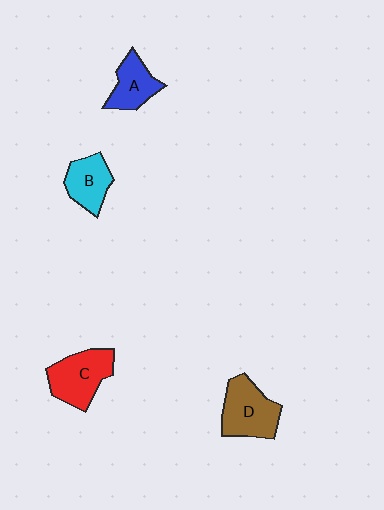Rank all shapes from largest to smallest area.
From largest to smallest: D (brown), C (red), B (cyan), A (blue).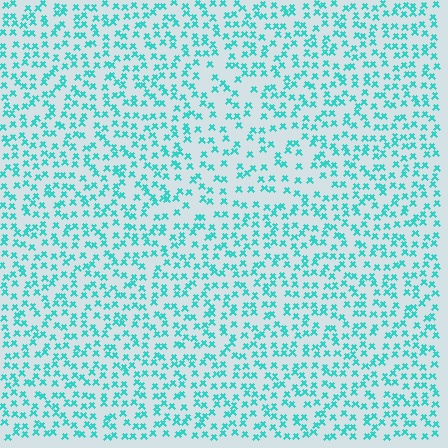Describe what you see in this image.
The image contains small cyan elements arranged at two different densities. A triangle-shaped region is visible where the elements are less densely packed than the surrounding area.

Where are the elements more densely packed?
The elements are more densely packed outside the triangle boundary.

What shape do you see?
I see a triangle.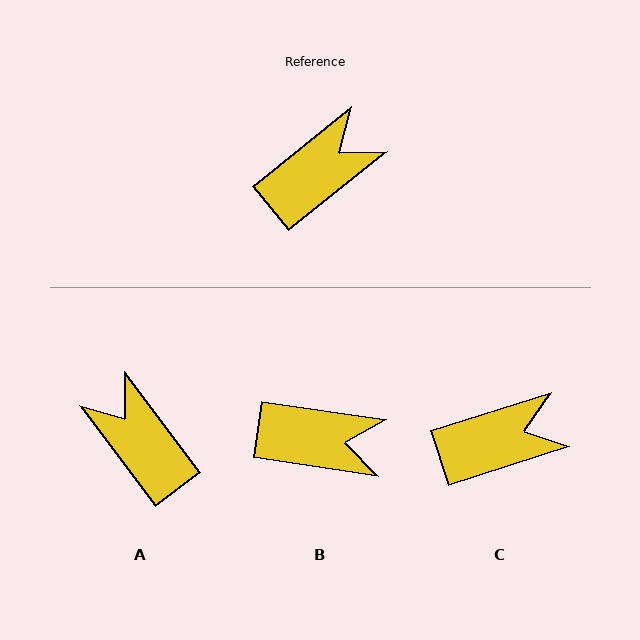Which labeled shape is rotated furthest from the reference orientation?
A, about 88 degrees away.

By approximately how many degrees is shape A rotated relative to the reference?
Approximately 88 degrees counter-clockwise.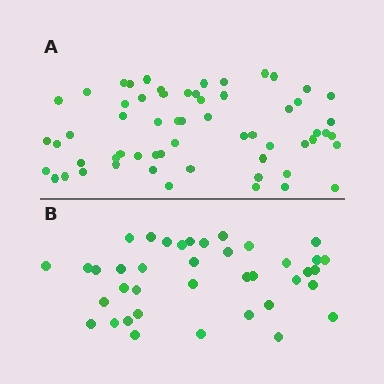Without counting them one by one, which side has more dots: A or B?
Region A (the top region) has more dots.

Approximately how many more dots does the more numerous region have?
Region A has approximately 20 more dots than region B.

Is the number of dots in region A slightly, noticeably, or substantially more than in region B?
Region A has substantially more. The ratio is roughly 1.5 to 1.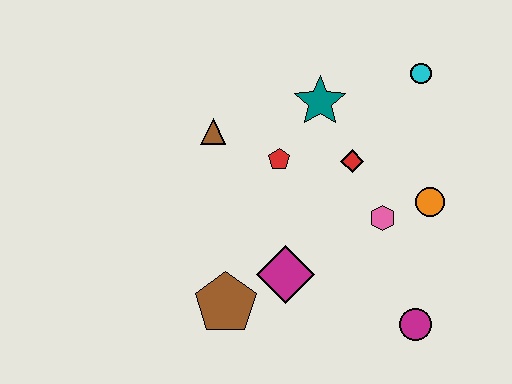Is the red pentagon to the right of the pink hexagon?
No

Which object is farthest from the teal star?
The magenta circle is farthest from the teal star.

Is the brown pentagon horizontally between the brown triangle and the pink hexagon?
Yes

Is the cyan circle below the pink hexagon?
No